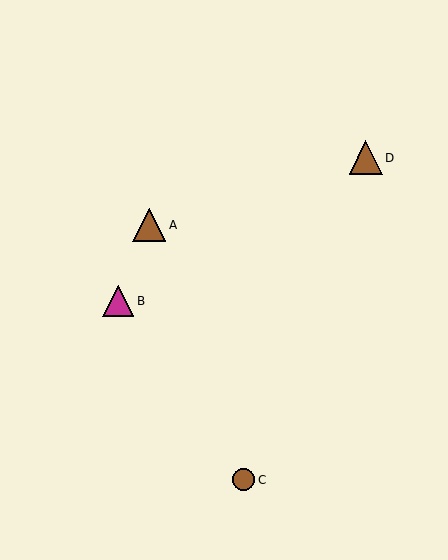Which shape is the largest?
The brown triangle (labeled A) is the largest.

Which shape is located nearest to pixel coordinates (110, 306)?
The magenta triangle (labeled B) at (118, 301) is nearest to that location.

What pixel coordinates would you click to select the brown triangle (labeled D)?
Click at (366, 158) to select the brown triangle D.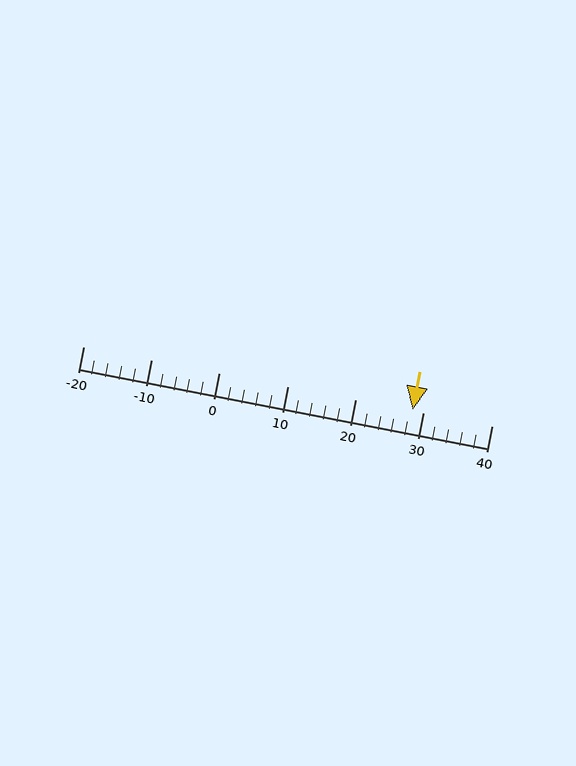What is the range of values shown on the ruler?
The ruler shows values from -20 to 40.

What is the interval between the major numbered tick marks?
The major tick marks are spaced 10 units apart.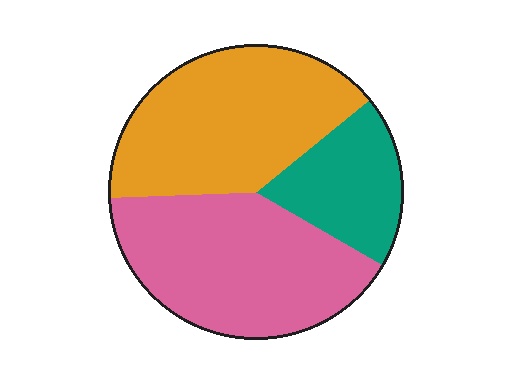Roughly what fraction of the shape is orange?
Orange takes up about two fifths (2/5) of the shape.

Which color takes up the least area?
Teal, at roughly 20%.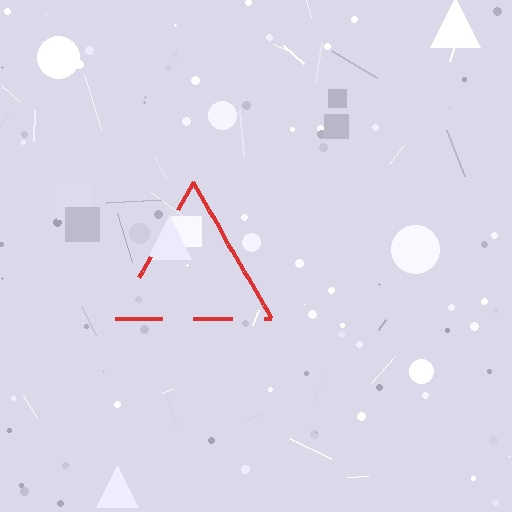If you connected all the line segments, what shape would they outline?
They would outline a triangle.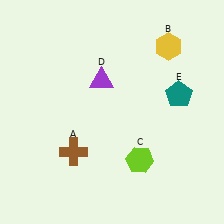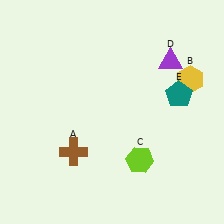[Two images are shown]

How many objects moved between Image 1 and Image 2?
2 objects moved between the two images.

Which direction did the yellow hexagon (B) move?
The yellow hexagon (B) moved down.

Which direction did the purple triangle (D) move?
The purple triangle (D) moved right.